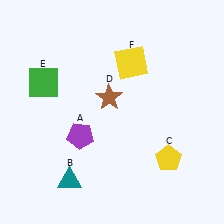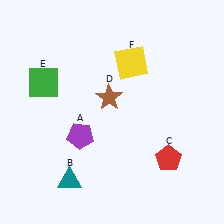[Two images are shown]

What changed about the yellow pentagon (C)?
In Image 1, C is yellow. In Image 2, it changed to red.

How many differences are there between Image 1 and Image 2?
There is 1 difference between the two images.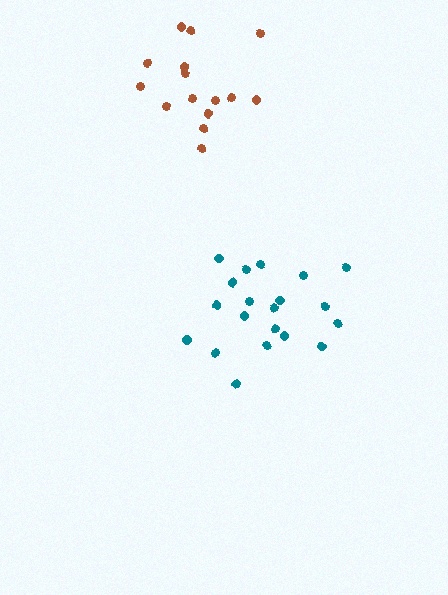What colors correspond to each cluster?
The clusters are colored: teal, brown.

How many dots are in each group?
Group 1: 20 dots, Group 2: 15 dots (35 total).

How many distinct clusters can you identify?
There are 2 distinct clusters.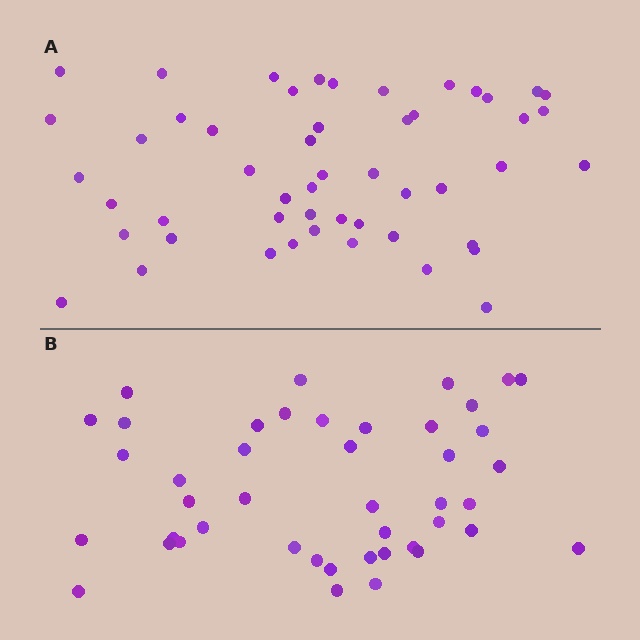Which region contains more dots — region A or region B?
Region A (the top region) has more dots.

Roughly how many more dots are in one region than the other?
Region A has roughly 8 or so more dots than region B.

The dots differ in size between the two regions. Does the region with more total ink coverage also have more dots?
No. Region B has more total ink coverage because its dots are larger, but region A actually contains more individual dots. Total area can be misleading — the number of items is what matters here.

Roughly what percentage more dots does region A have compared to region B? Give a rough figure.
About 15% more.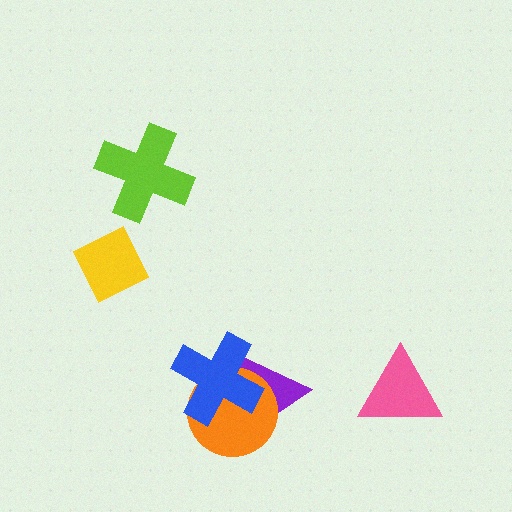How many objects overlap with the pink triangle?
0 objects overlap with the pink triangle.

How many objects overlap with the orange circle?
2 objects overlap with the orange circle.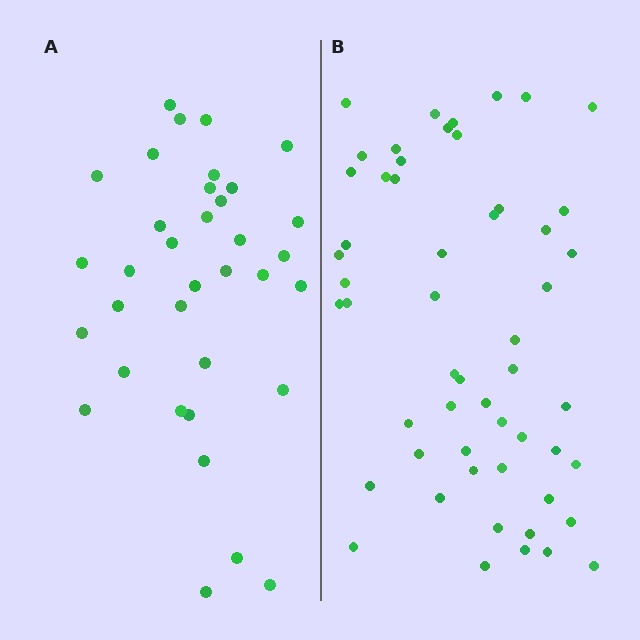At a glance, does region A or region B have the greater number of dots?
Region B (the right region) has more dots.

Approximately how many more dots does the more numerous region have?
Region B has approximately 20 more dots than region A.